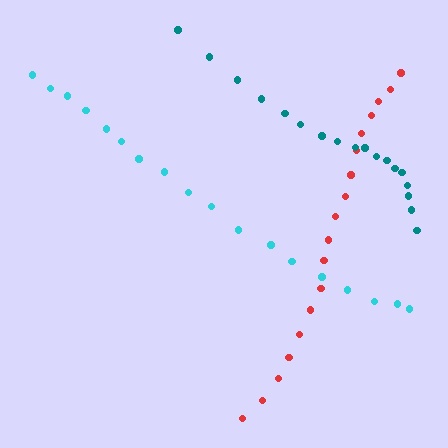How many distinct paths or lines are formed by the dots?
There are 3 distinct paths.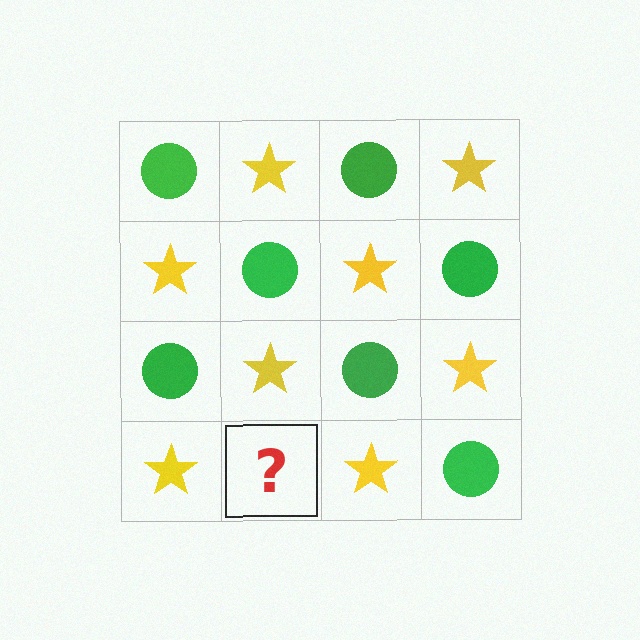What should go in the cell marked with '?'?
The missing cell should contain a green circle.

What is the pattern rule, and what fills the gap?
The rule is that it alternates green circle and yellow star in a checkerboard pattern. The gap should be filled with a green circle.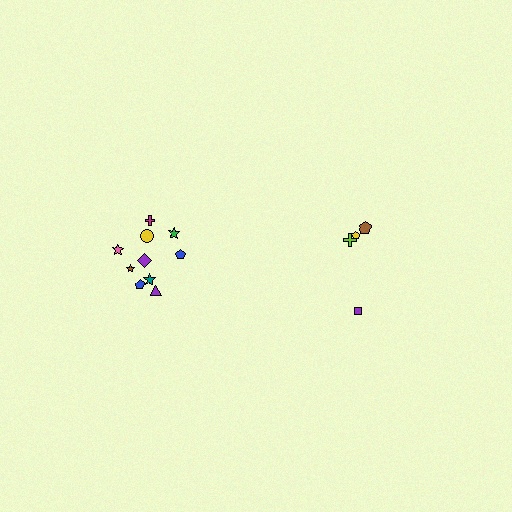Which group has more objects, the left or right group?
The left group.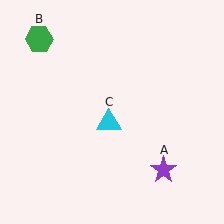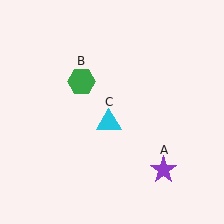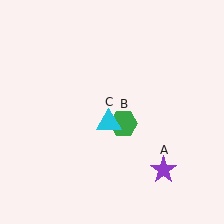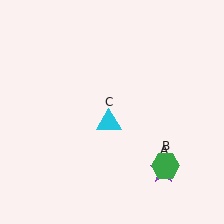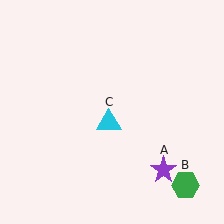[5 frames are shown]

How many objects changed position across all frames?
1 object changed position: green hexagon (object B).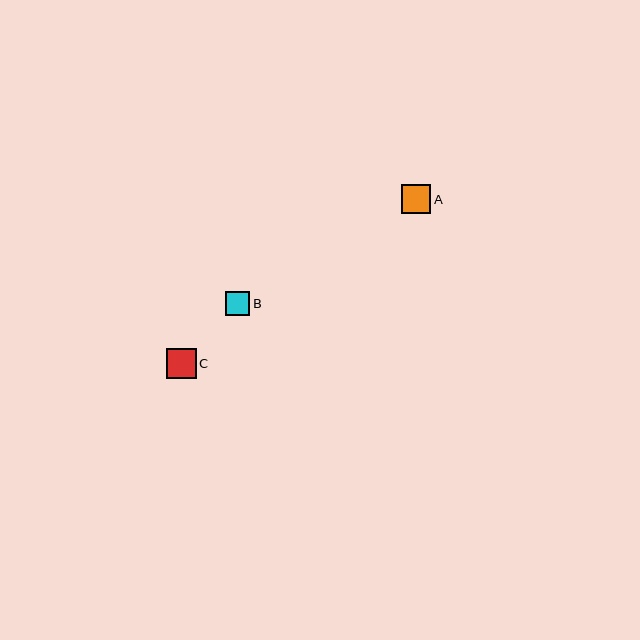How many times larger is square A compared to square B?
Square A is approximately 1.2 times the size of square B.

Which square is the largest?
Square C is the largest with a size of approximately 30 pixels.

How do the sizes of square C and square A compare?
Square C and square A are approximately the same size.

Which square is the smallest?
Square B is the smallest with a size of approximately 24 pixels.